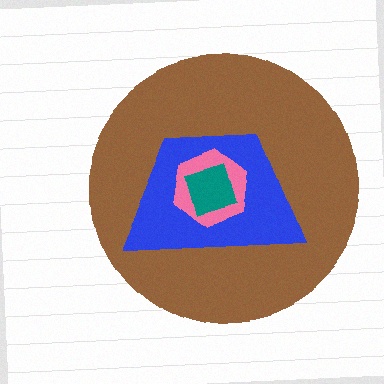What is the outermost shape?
The brown circle.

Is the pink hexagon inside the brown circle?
Yes.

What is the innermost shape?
The teal diamond.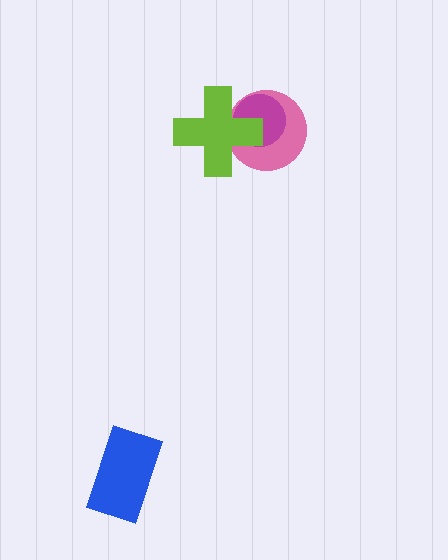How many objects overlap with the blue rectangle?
0 objects overlap with the blue rectangle.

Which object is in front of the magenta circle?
The lime cross is in front of the magenta circle.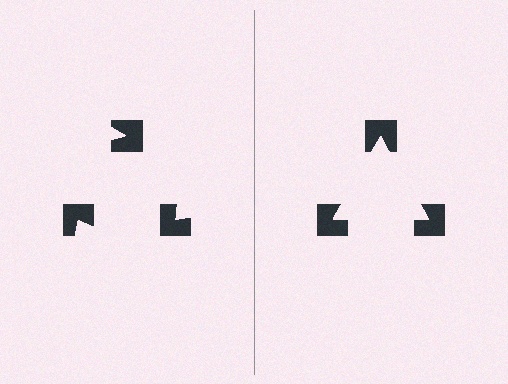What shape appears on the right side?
An illusory triangle.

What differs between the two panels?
The notched squares are positioned identically on both sides; only the wedge orientations differ. On the right they align to a triangle; on the left they are misaligned.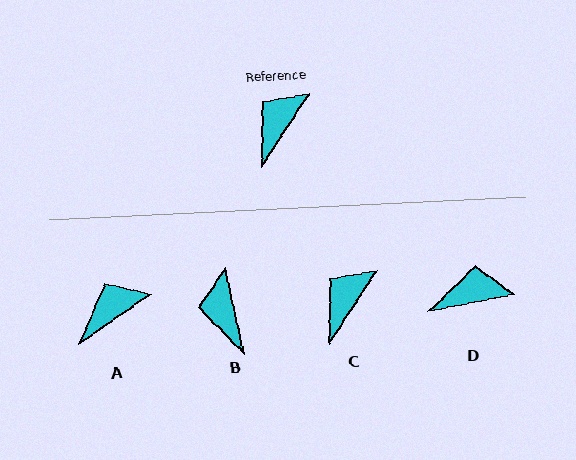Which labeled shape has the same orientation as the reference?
C.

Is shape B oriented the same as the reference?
No, it is off by about 45 degrees.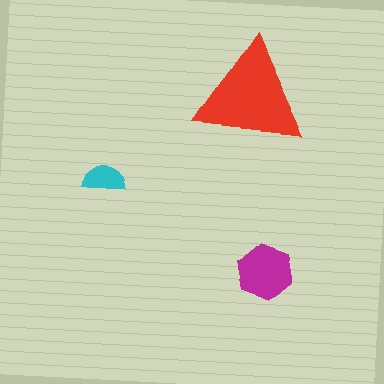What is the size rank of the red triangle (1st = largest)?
1st.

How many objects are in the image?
There are 3 objects in the image.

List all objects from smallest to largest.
The cyan semicircle, the magenta hexagon, the red triangle.